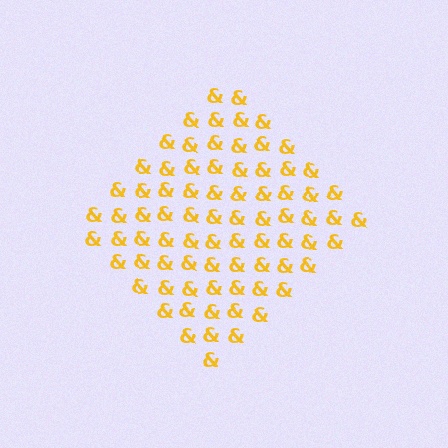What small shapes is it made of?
It is made of small ampersands.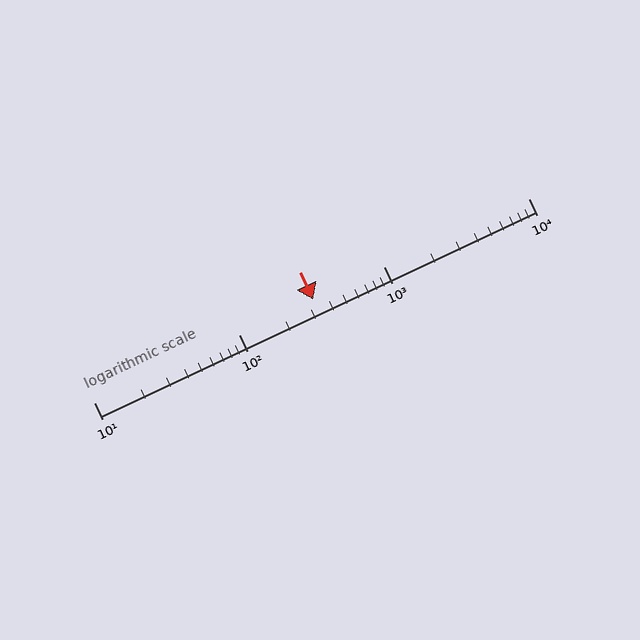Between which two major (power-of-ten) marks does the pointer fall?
The pointer is between 100 and 1000.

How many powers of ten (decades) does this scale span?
The scale spans 3 decades, from 10 to 10000.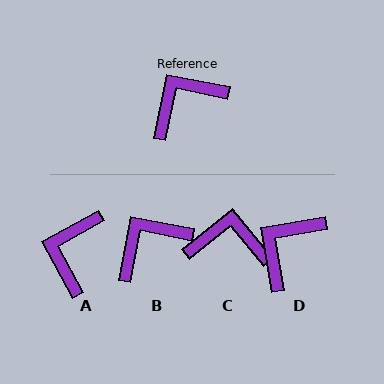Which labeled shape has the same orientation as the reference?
B.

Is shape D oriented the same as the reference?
No, it is off by about 21 degrees.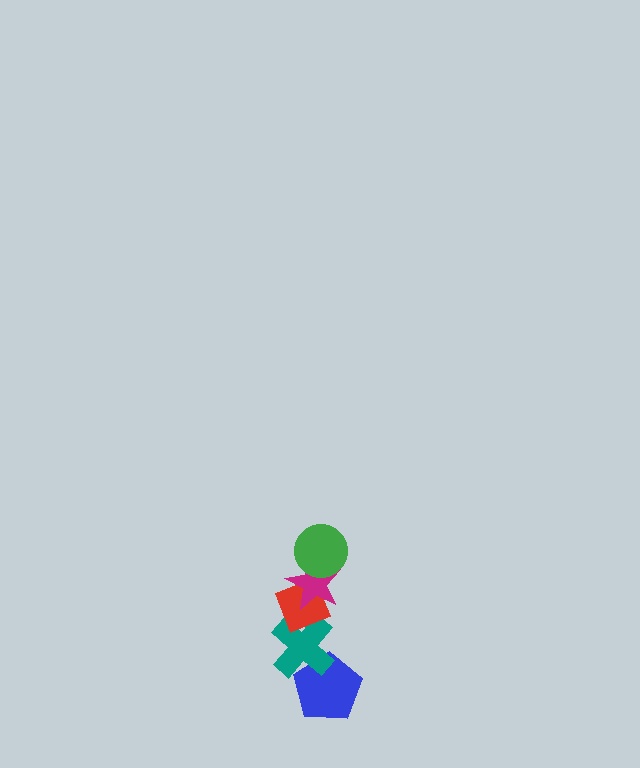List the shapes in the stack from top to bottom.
From top to bottom: the green circle, the magenta star, the red diamond, the teal cross, the blue pentagon.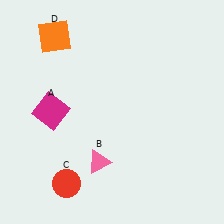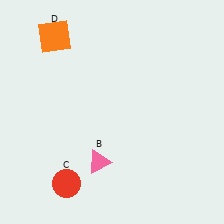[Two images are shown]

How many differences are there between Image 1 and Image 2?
There is 1 difference between the two images.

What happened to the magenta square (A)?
The magenta square (A) was removed in Image 2. It was in the top-left area of Image 1.